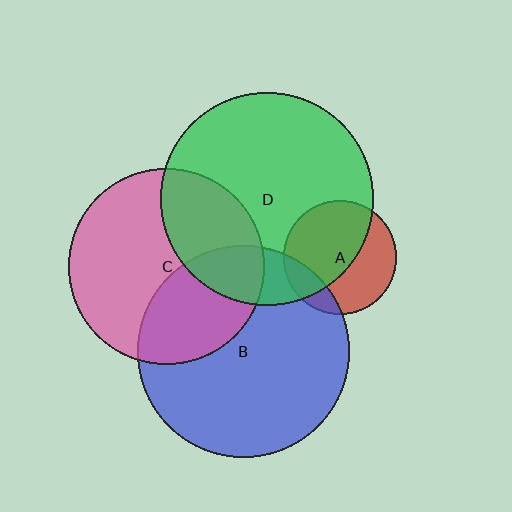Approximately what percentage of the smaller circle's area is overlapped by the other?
Approximately 30%.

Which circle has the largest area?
Circle D (green).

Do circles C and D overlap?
Yes.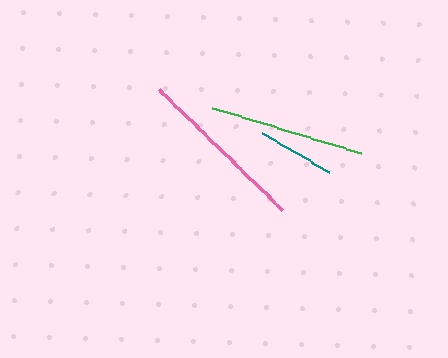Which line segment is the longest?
The pink line is the longest at approximately 172 pixels.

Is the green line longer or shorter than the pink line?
The pink line is longer than the green line.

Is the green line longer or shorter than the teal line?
The green line is longer than the teal line.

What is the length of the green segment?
The green segment is approximately 156 pixels long.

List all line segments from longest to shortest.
From longest to shortest: pink, green, teal.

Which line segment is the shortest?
The teal line is the shortest at approximately 77 pixels.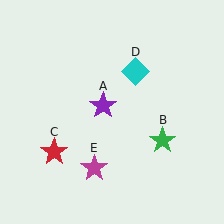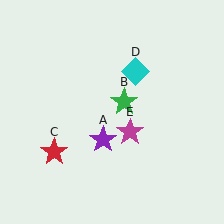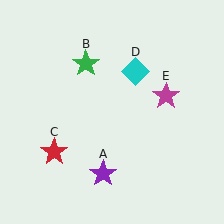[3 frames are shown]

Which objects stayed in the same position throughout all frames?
Red star (object C) and cyan diamond (object D) remained stationary.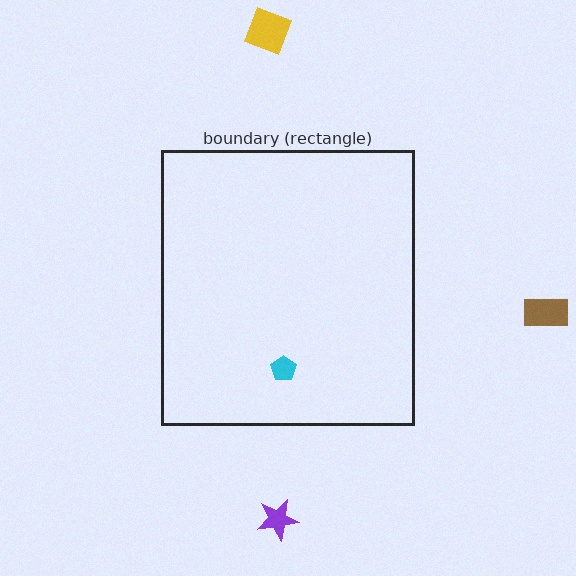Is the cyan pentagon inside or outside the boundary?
Inside.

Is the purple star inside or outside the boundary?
Outside.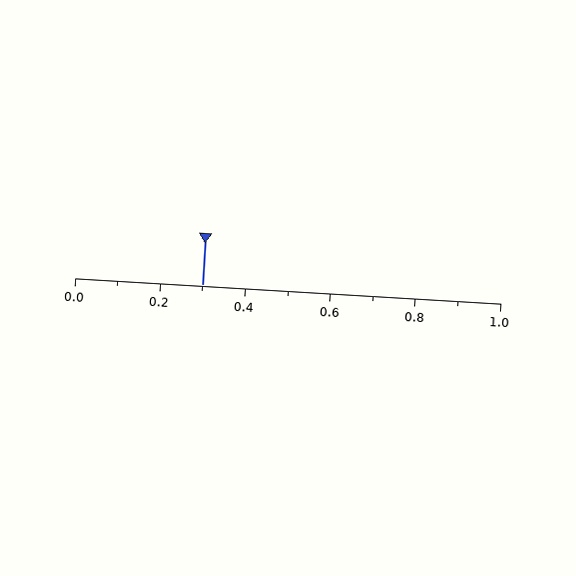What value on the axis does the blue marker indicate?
The marker indicates approximately 0.3.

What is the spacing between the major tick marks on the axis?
The major ticks are spaced 0.2 apart.